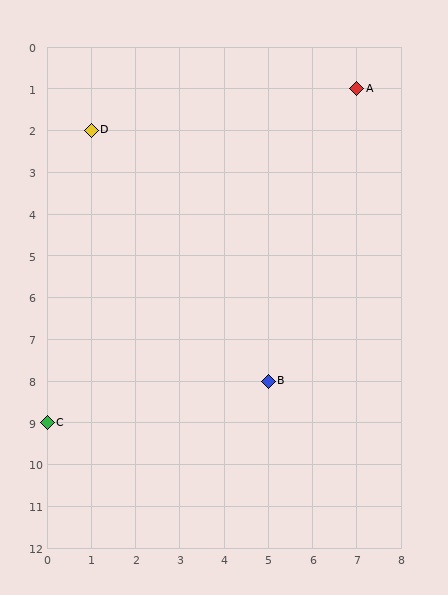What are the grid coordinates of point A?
Point A is at grid coordinates (7, 1).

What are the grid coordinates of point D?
Point D is at grid coordinates (1, 2).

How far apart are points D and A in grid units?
Points D and A are 6 columns and 1 row apart (about 6.1 grid units diagonally).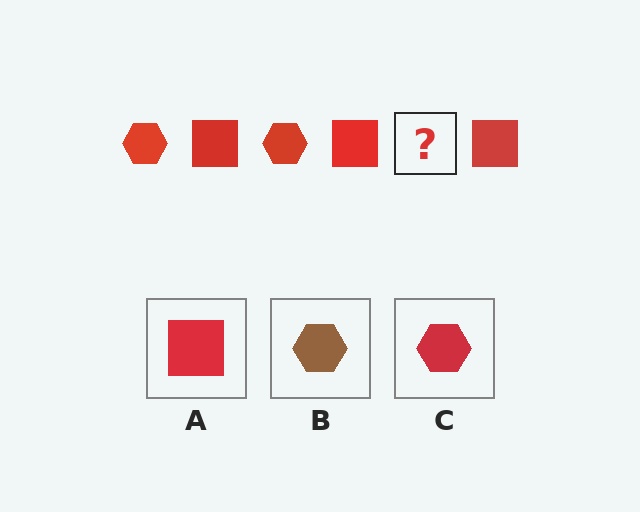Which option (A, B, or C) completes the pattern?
C.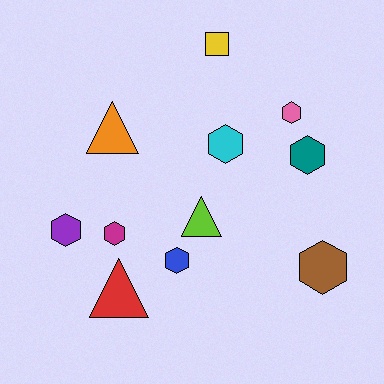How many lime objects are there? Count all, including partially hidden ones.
There is 1 lime object.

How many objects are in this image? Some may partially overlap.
There are 11 objects.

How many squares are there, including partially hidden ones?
There is 1 square.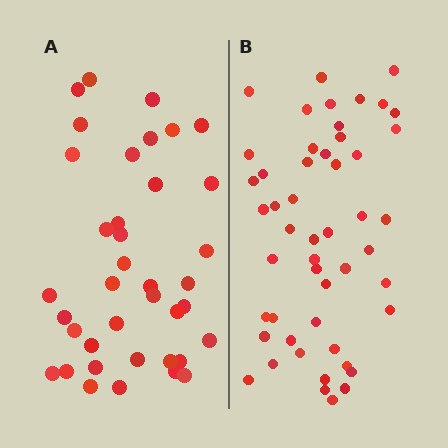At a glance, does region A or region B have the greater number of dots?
Region B (the right region) has more dots.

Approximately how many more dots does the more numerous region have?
Region B has roughly 12 or so more dots than region A.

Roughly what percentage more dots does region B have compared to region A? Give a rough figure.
About 30% more.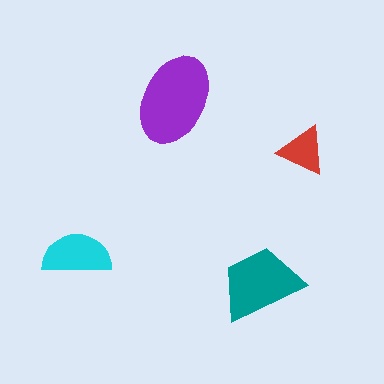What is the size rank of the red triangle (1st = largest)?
4th.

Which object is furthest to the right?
The red triangle is rightmost.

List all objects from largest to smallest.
The purple ellipse, the teal trapezoid, the cyan semicircle, the red triangle.